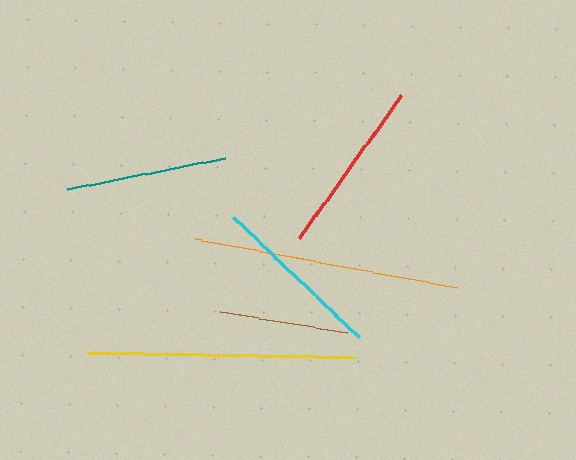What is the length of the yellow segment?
The yellow segment is approximately 267 pixels long.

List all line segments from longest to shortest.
From longest to shortest: yellow, orange, red, cyan, teal, brown.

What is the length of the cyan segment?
The cyan segment is approximately 174 pixels long.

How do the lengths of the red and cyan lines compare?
The red and cyan lines are approximately the same length.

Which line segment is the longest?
The yellow line is the longest at approximately 267 pixels.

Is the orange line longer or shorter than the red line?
The orange line is longer than the red line.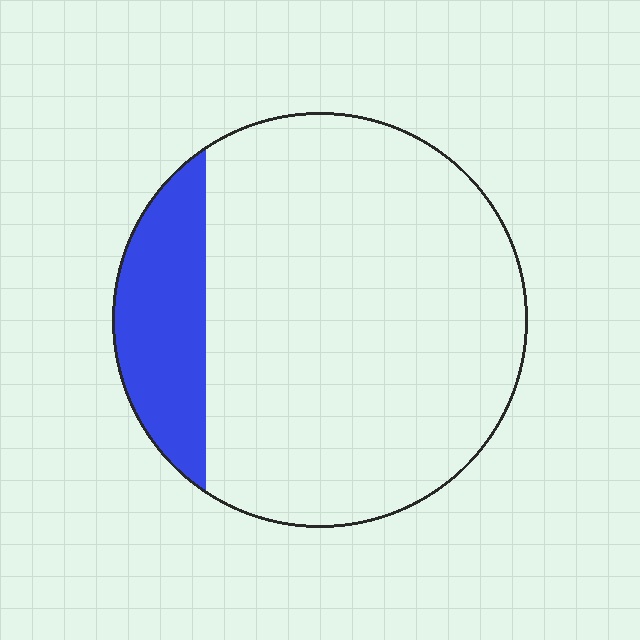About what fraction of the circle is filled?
About one sixth (1/6).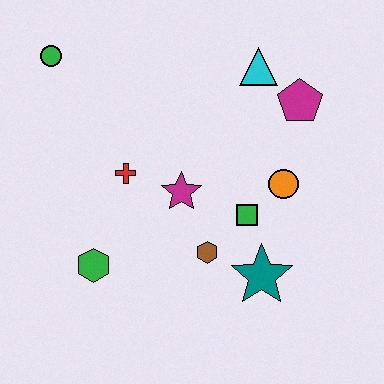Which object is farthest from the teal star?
The green circle is farthest from the teal star.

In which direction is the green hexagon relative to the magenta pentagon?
The green hexagon is to the left of the magenta pentagon.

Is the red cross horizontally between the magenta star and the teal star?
No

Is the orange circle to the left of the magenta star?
No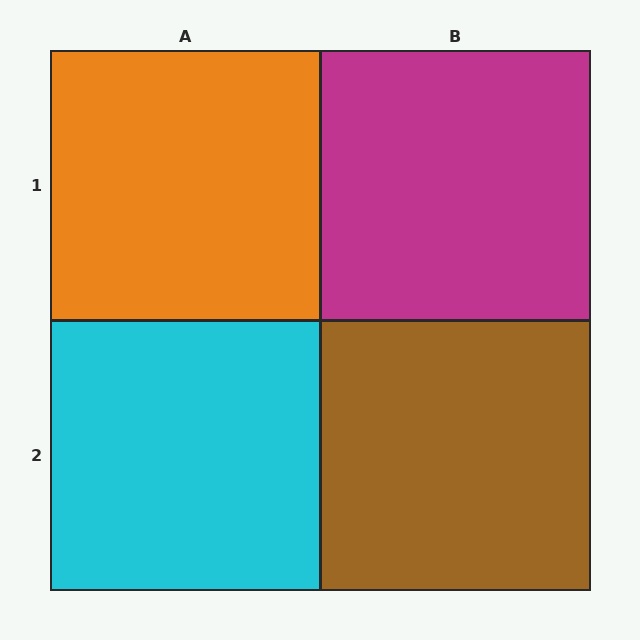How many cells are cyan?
1 cell is cyan.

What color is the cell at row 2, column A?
Cyan.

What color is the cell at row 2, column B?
Brown.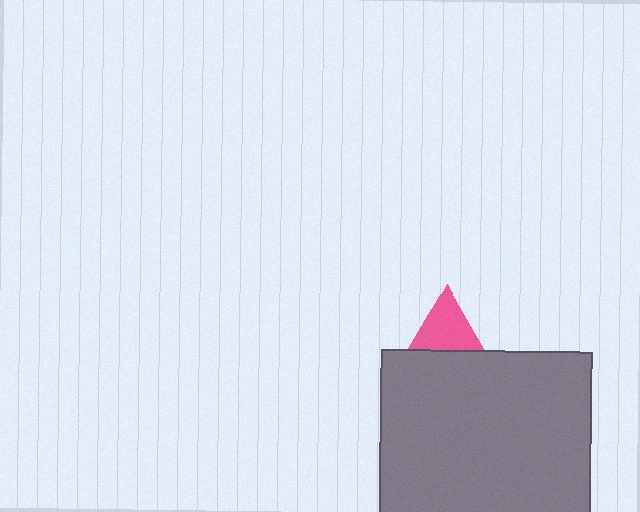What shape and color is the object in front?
The object in front is a gray square.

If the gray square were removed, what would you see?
You would see the complete pink triangle.